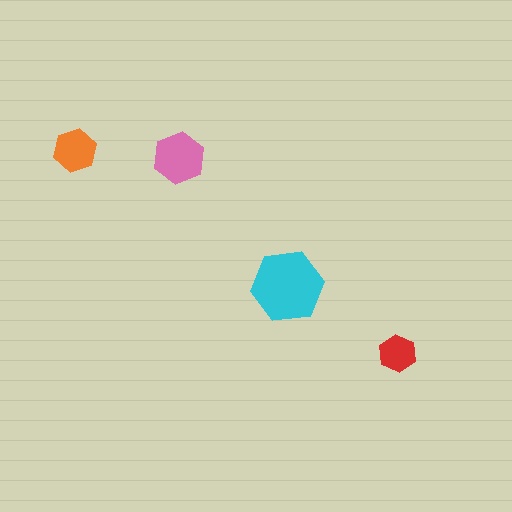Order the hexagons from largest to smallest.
the cyan one, the pink one, the orange one, the red one.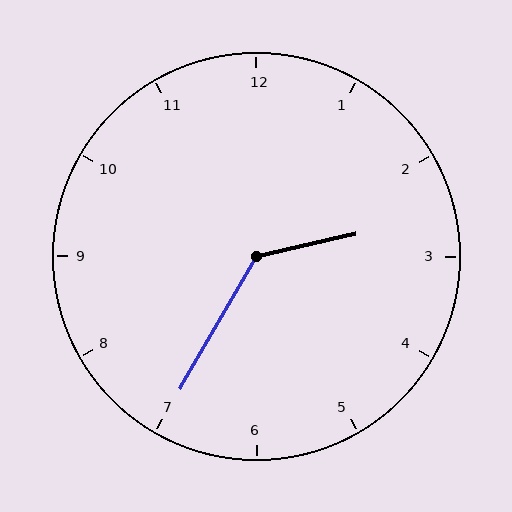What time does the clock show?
2:35.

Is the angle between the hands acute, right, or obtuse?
It is obtuse.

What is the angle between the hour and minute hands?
Approximately 132 degrees.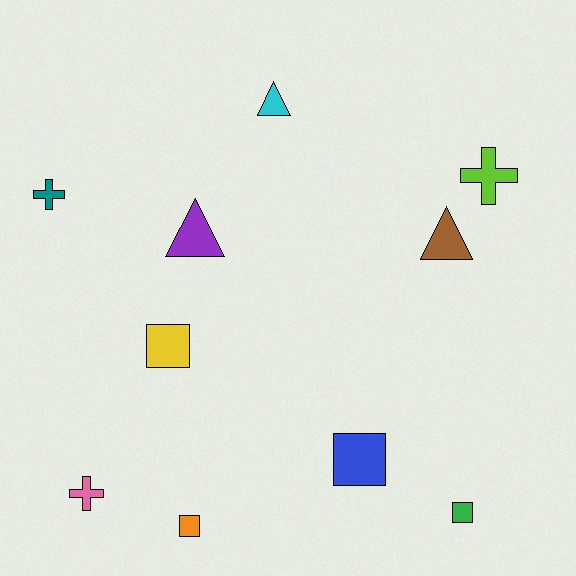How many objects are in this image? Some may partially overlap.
There are 10 objects.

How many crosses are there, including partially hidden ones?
There are 3 crosses.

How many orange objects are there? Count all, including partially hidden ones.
There is 1 orange object.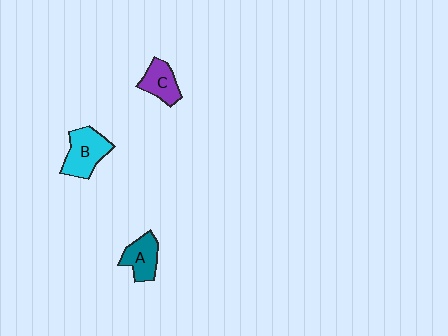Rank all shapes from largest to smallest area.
From largest to smallest: B (cyan), A (teal), C (purple).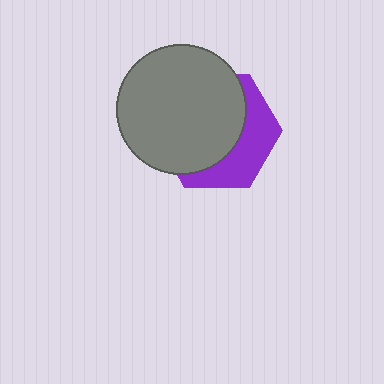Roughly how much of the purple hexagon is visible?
A small part of it is visible (roughly 36%).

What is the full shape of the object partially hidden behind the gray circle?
The partially hidden object is a purple hexagon.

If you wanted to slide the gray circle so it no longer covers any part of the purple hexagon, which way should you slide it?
Slide it toward the upper-left — that is the most direct way to separate the two shapes.